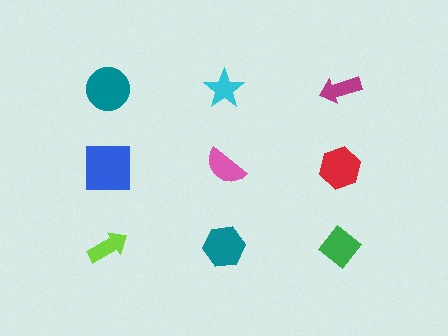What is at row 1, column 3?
A magenta arrow.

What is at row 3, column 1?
A lime arrow.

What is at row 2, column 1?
A blue square.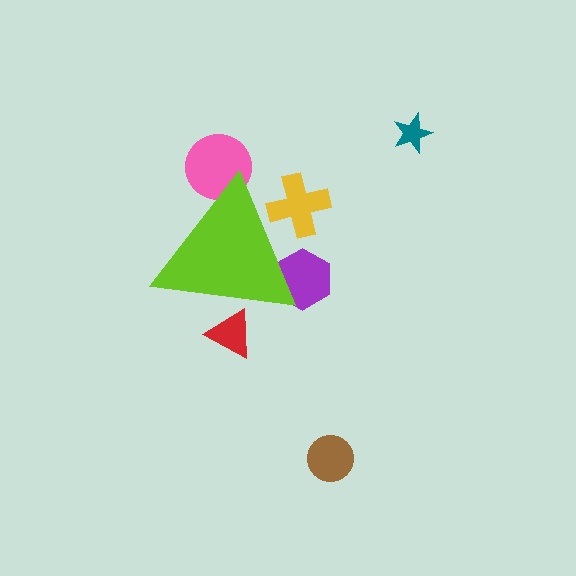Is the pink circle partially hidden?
Yes, the pink circle is partially hidden behind the lime triangle.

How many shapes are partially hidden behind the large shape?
4 shapes are partially hidden.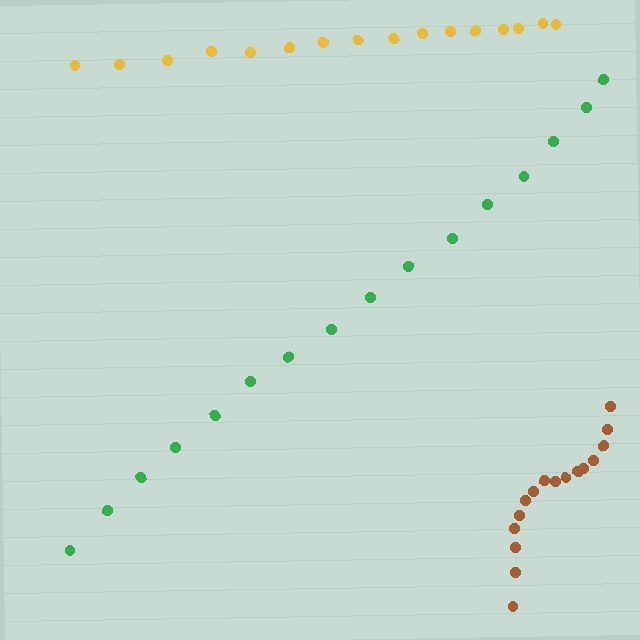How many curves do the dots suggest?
There are 3 distinct paths.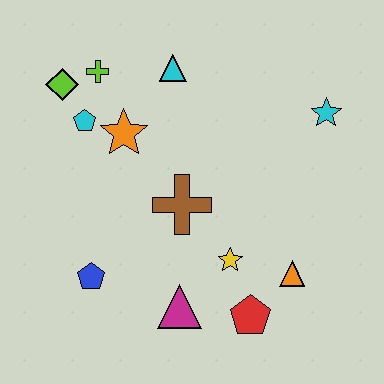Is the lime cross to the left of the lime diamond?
No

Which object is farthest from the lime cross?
The red pentagon is farthest from the lime cross.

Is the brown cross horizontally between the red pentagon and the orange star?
Yes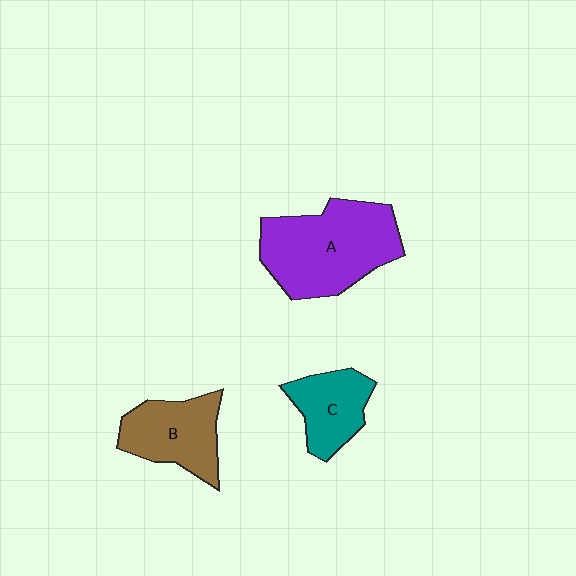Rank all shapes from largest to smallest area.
From largest to smallest: A (purple), B (brown), C (teal).